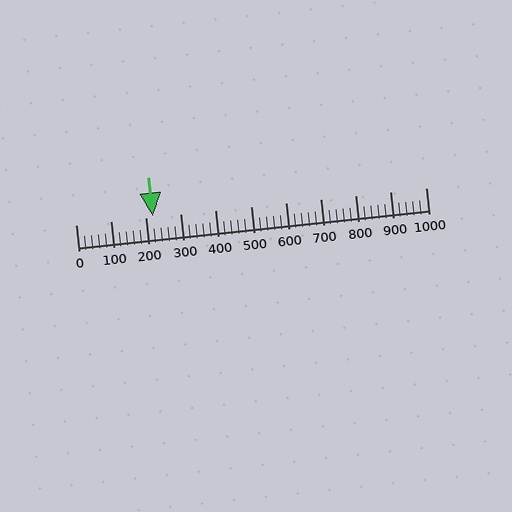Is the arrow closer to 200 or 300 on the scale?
The arrow is closer to 200.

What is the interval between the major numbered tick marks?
The major tick marks are spaced 100 units apart.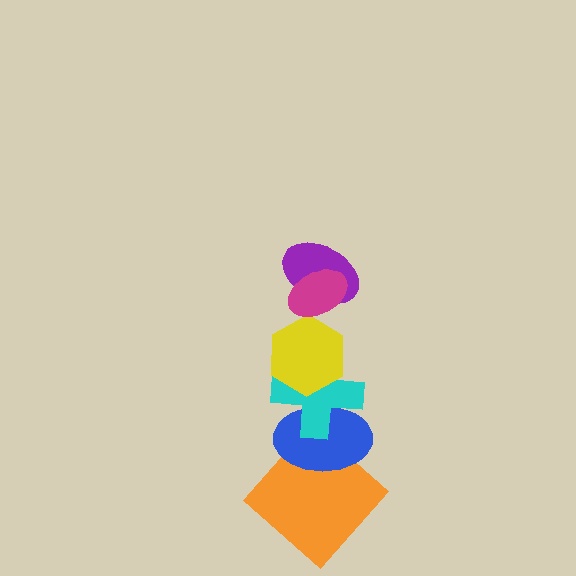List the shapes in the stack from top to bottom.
From top to bottom: the magenta ellipse, the purple ellipse, the yellow hexagon, the cyan cross, the blue ellipse, the orange diamond.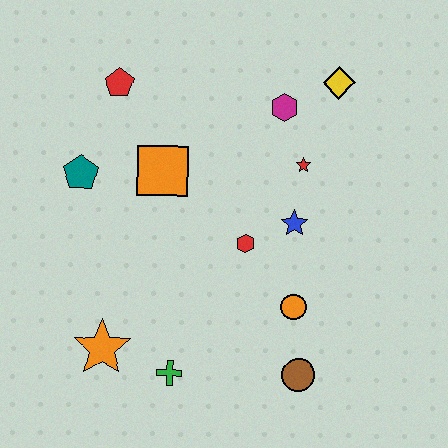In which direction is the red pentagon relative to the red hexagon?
The red pentagon is above the red hexagon.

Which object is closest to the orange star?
The green cross is closest to the orange star.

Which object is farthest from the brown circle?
The red pentagon is farthest from the brown circle.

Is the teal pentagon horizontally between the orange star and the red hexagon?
No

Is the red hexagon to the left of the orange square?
No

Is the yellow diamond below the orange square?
No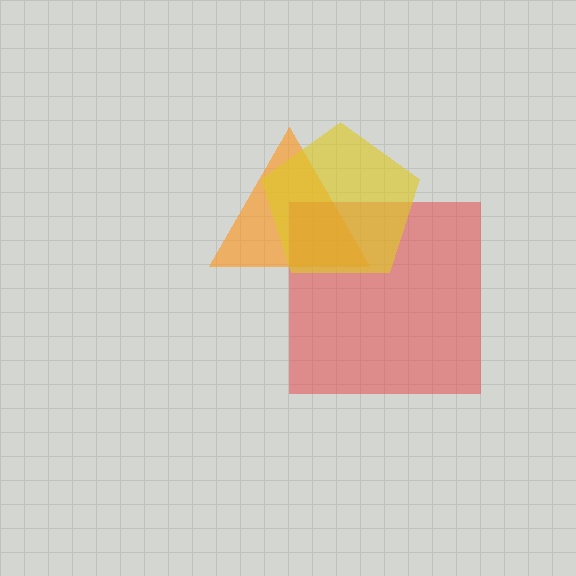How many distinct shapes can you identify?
There are 3 distinct shapes: an orange triangle, a red square, a yellow pentagon.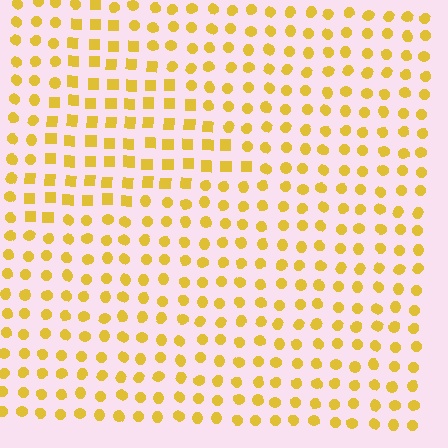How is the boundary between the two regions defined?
The boundary is defined by a change in element shape: squares inside vs. circles outside. All elements share the same color and spacing.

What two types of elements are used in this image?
The image uses squares inside the triangle region and circles outside it.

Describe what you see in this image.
The image is filled with small yellow elements arranged in a uniform grid. A triangle-shaped region contains squares, while the surrounding area contains circles. The boundary is defined purely by the change in element shape.